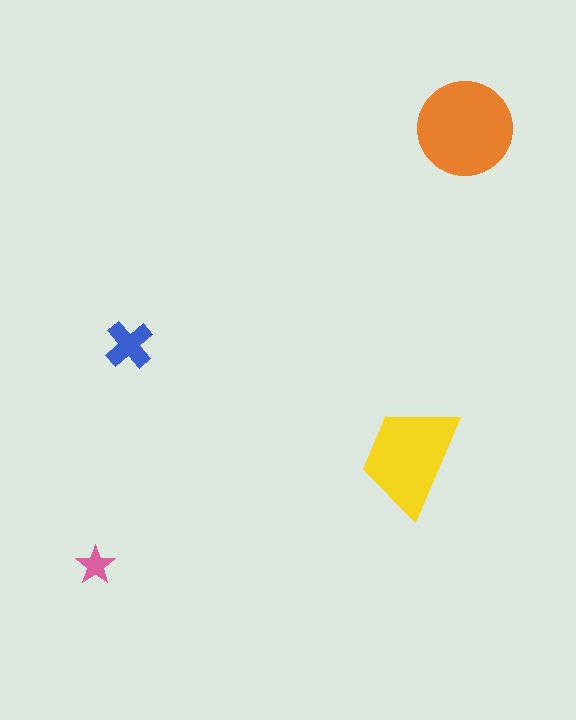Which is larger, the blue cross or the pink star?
The blue cross.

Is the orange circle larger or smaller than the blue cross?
Larger.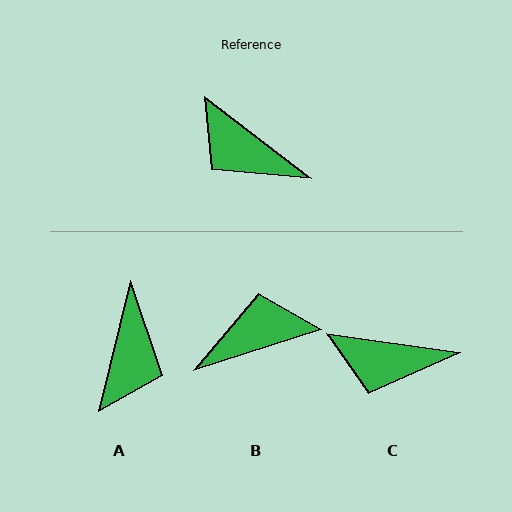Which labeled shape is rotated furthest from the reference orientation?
B, about 125 degrees away.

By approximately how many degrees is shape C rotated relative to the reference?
Approximately 29 degrees counter-clockwise.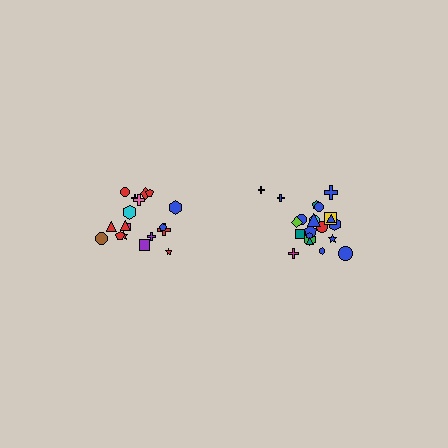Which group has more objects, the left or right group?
The right group.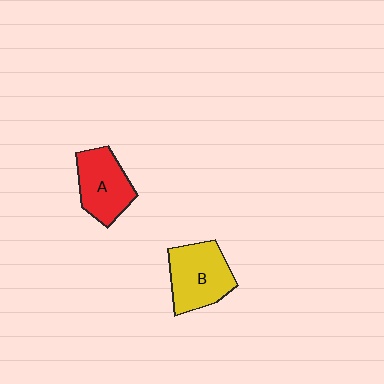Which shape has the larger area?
Shape B (yellow).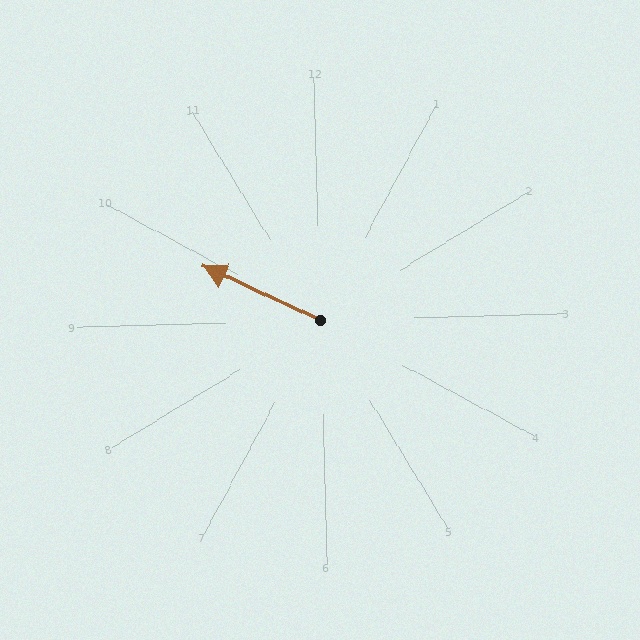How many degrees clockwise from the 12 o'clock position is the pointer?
Approximately 296 degrees.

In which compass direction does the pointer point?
Northwest.